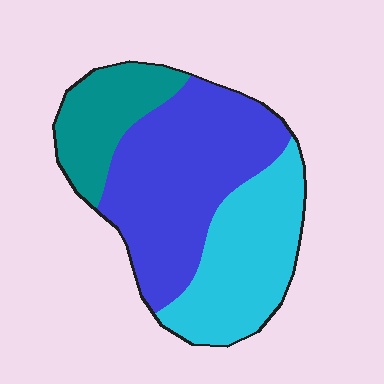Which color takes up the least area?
Teal, at roughly 20%.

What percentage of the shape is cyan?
Cyan covers around 35% of the shape.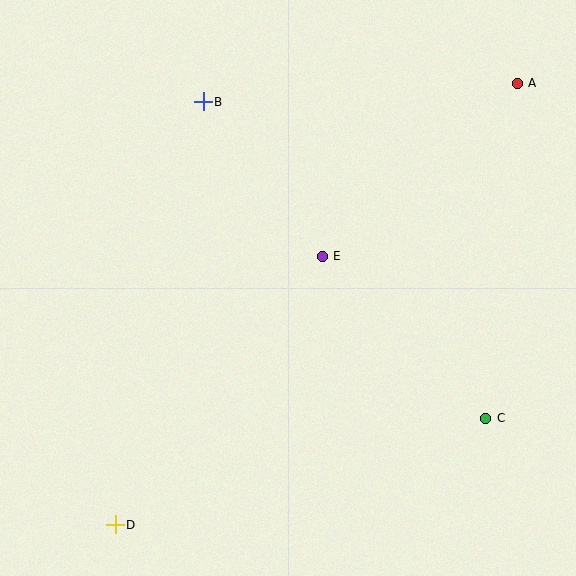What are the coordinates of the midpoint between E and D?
The midpoint between E and D is at (219, 391).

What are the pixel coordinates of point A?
Point A is at (517, 83).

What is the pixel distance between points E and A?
The distance between E and A is 261 pixels.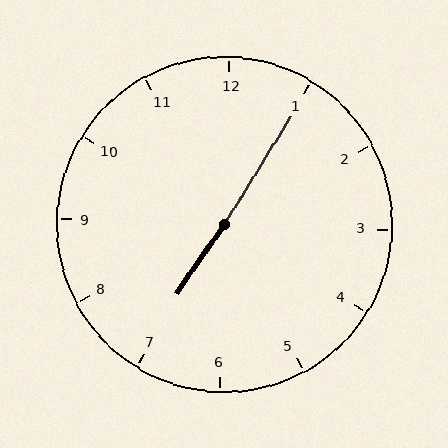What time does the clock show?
7:05.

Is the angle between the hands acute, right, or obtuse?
It is obtuse.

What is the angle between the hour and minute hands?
Approximately 178 degrees.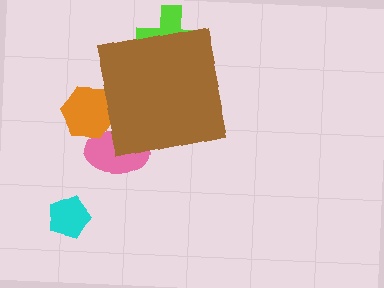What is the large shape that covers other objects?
A brown square.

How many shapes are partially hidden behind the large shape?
3 shapes are partially hidden.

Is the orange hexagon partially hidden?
Yes, the orange hexagon is partially hidden behind the brown square.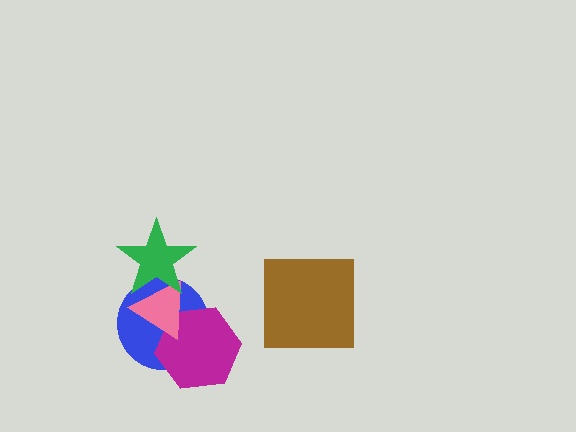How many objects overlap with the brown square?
0 objects overlap with the brown square.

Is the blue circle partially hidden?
Yes, it is partially covered by another shape.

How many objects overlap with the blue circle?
3 objects overlap with the blue circle.